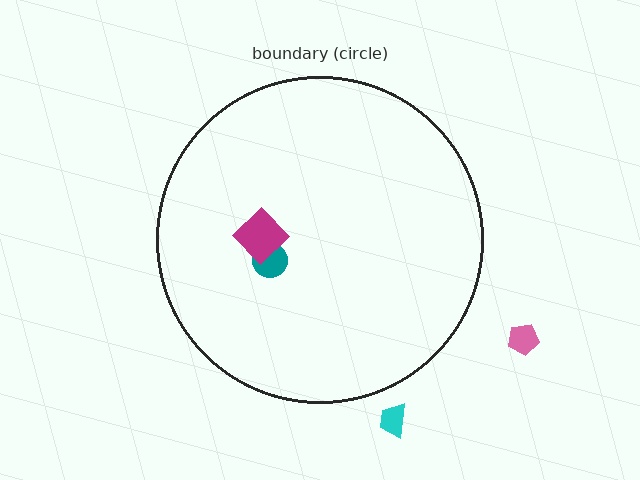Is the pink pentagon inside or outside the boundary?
Outside.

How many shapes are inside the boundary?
2 inside, 2 outside.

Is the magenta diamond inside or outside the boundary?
Inside.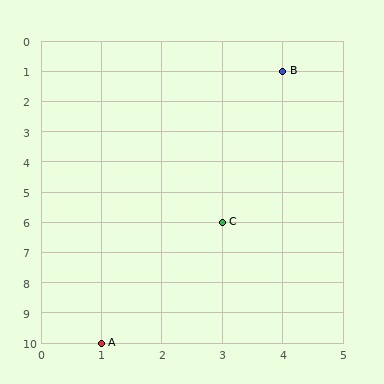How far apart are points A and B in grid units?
Points A and B are 3 columns and 9 rows apart (about 9.5 grid units diagonally).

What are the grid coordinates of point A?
Point A is at grid coordinates (1, 10).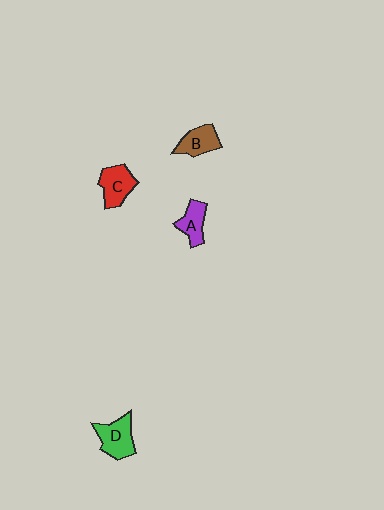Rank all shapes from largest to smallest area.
From largest to smallest: D (green), C (red), B (brown), A (purple).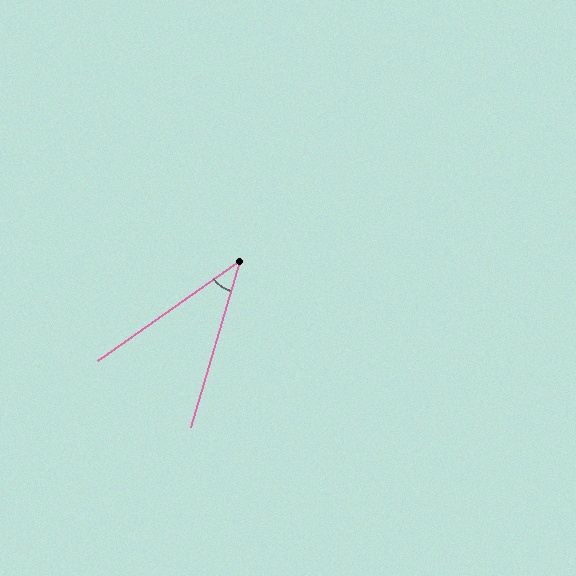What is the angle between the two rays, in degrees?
Approximately 38 degrees.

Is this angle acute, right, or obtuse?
It is acute.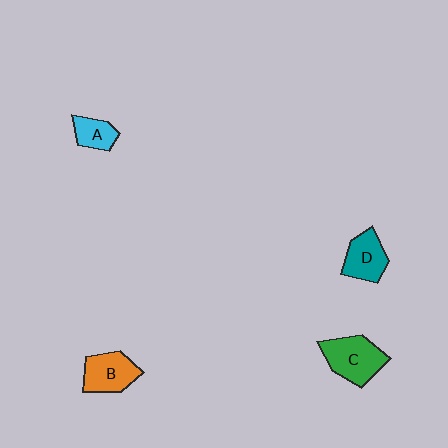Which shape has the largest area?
Shape C (green).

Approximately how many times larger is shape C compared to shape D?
Approximately 1.3 times.